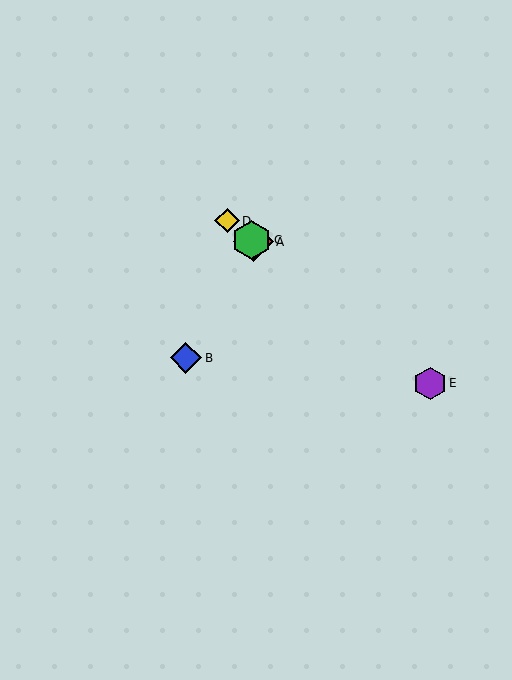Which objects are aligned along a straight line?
Objects A, C, D, E are aligned along a straight line.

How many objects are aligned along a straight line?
4 objects (A, C, D, E) are aligned along a straight line.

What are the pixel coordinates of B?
Object B is at (186, 358).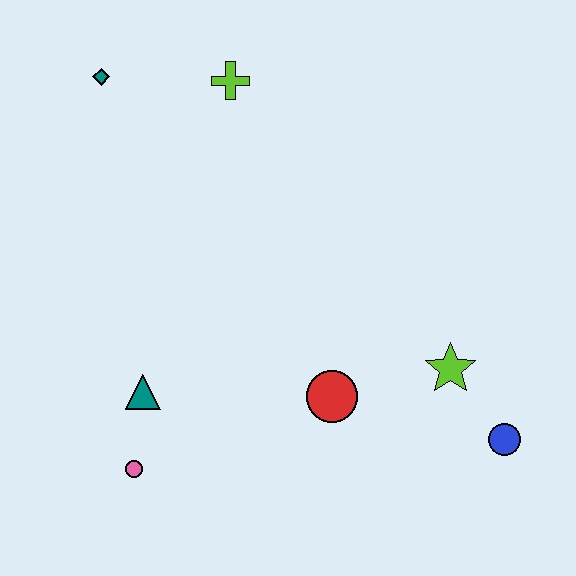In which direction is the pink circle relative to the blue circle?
The pink circle is to the left of the blue circle.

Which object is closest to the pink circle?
The teal triangle is closest to the pink circle.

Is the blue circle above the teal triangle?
No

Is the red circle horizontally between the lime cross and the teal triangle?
No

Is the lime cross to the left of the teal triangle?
No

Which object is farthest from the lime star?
The teal diamond is farthest from the lime star.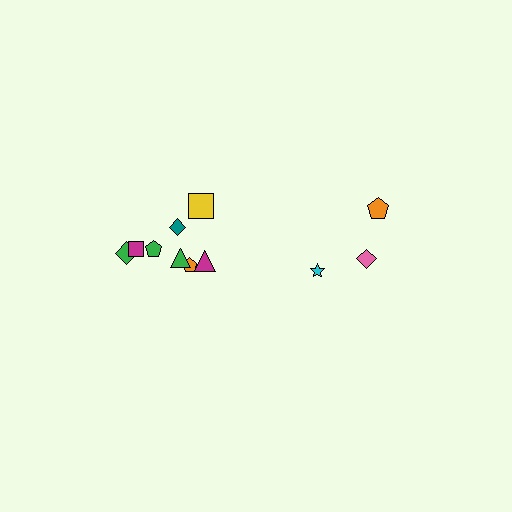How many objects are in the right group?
There are 3 objects.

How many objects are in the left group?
There are 8 objects.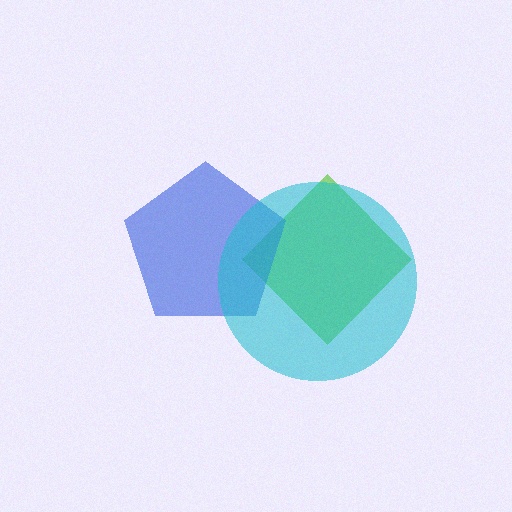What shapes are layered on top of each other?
The layered shapes are: a lime diamond, a blue pentagon, a cyan circle.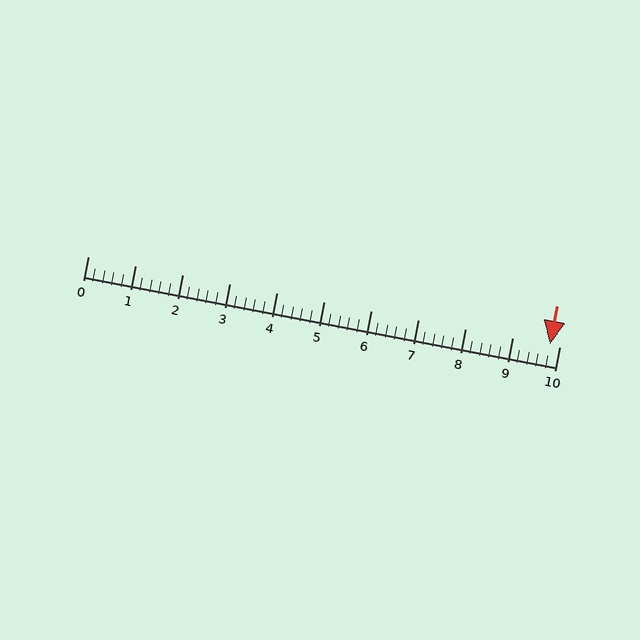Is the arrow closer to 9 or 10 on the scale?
The arrow is closer to 10.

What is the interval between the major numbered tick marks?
The major tick marks are spaced 1 units apart.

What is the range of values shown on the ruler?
The ruler shows values from 0 to 10.